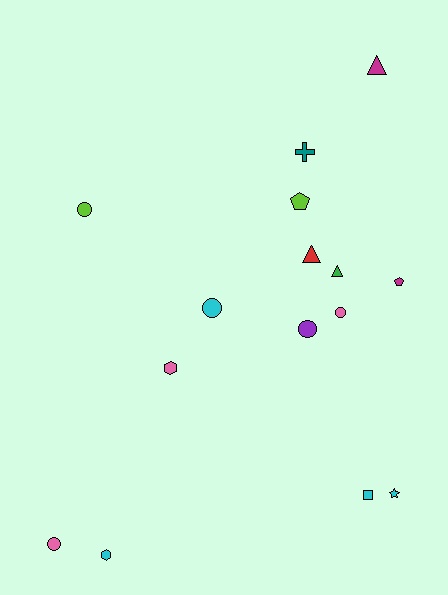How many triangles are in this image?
There are 3 triangles.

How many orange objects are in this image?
There are no orange objects.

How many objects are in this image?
There are 15 objects.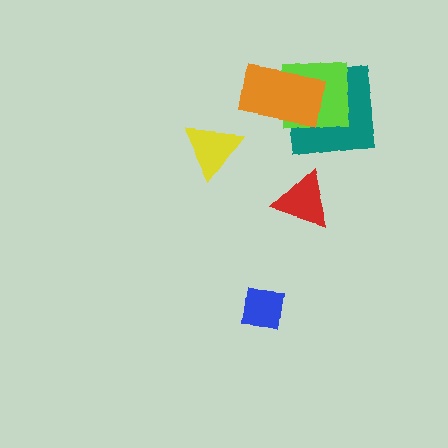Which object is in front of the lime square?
The orange rectangle is in front of the lime square.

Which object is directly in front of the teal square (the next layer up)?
The lime square is directly in front of the teal square.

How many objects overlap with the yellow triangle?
0 objects overlap with the yellow triangle.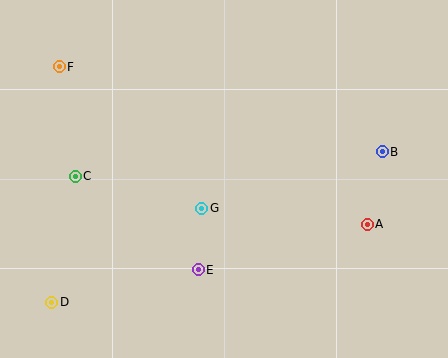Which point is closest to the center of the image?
Point G at (202, 208) is closest to the center.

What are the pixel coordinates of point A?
Point A is at (367, 224).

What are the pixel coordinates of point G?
Point G is at (202, 208).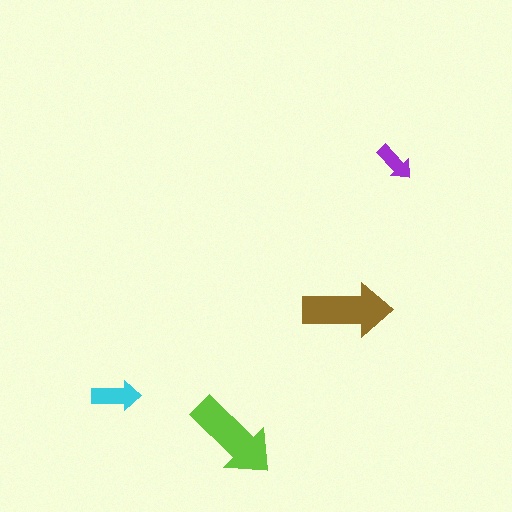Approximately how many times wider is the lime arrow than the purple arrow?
About 2.5 times wider.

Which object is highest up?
The purple arrow is topmost.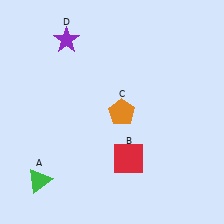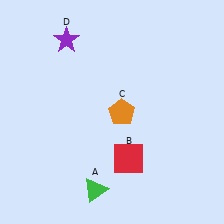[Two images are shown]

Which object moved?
The green triangle (A) moved right.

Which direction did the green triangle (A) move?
The green triangle (A) moved right.